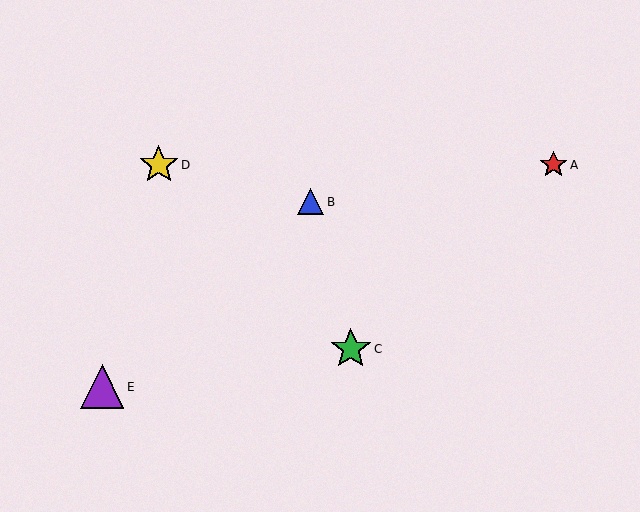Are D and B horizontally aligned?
No, D is at y≈165 and B is at y≈202.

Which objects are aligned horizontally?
Objects A, D are aligned horizontally.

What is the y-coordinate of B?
Object B is at y≈202.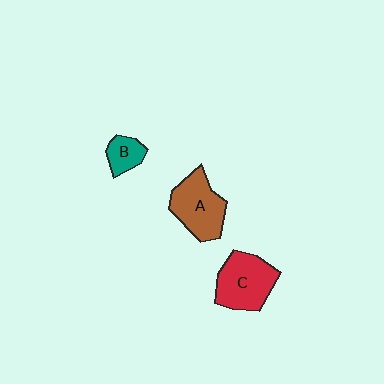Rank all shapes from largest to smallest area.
From largest to smallest: C (red), A (brown), B (teal).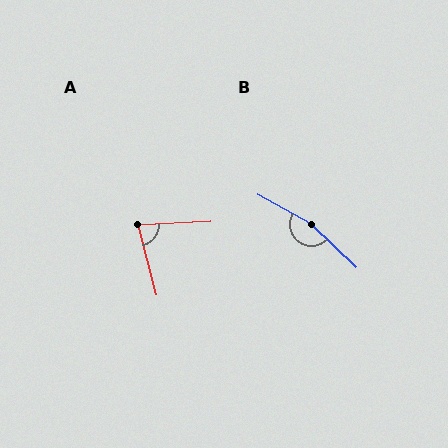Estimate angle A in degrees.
Approximately 78 degrees.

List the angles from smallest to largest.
A (78°), B (166°).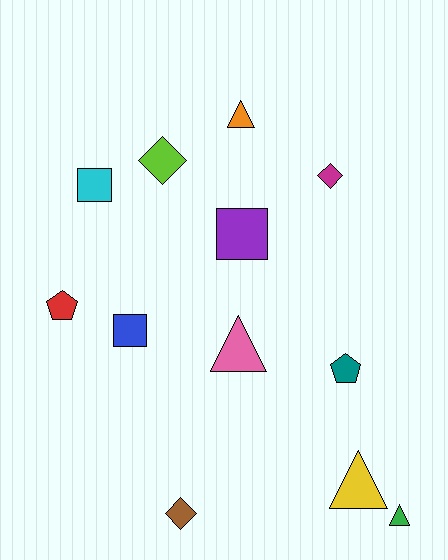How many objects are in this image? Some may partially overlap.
There are 12 objects.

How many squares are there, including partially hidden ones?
There are 3 squares.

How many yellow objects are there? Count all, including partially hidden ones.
There is 1 yellow object.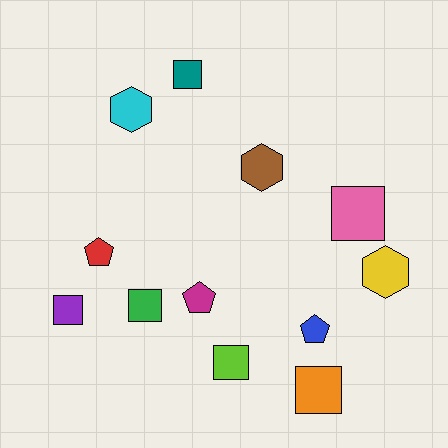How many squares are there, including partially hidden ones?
There are 6 squares.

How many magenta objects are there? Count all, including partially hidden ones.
There is 1 magenta object.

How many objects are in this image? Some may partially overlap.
There are 12 objects.